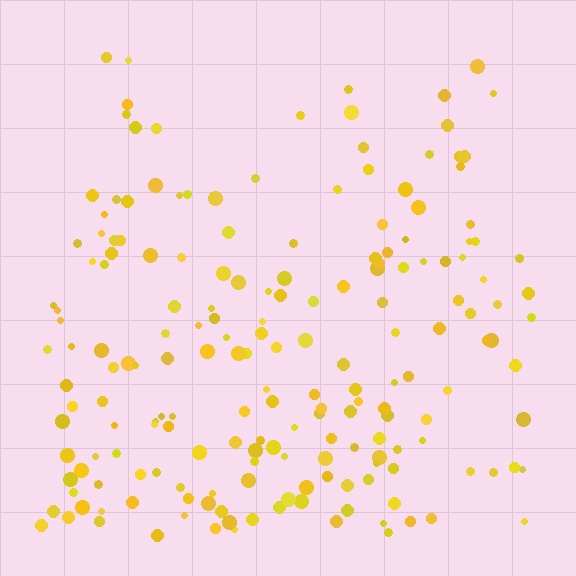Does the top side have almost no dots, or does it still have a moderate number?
Still a moderate number, just noticeably fewer than the bottom.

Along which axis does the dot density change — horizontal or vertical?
Vertical.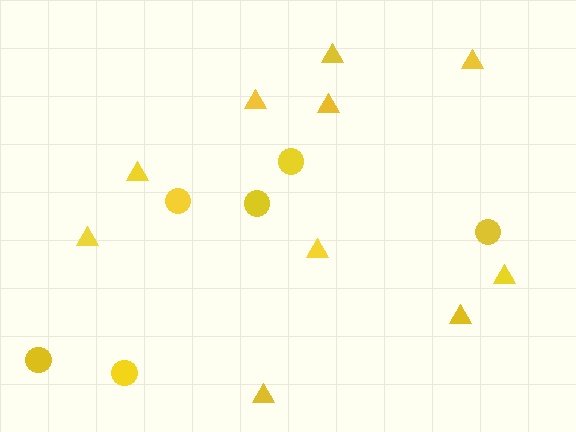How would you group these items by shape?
There are 2 groups: one group of circles (6) and one group of triangles (10).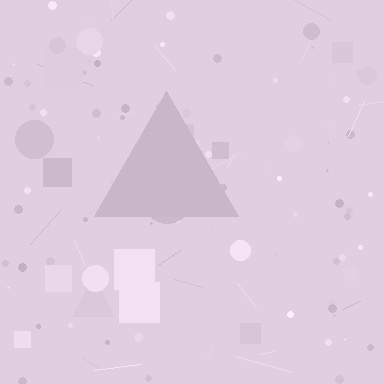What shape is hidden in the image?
A triangle is hidden in the image.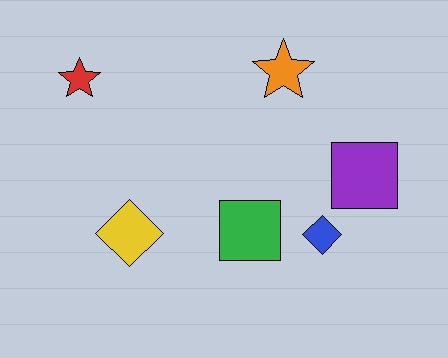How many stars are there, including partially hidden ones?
There are 2 stars.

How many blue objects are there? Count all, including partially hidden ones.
There is 1 blue object.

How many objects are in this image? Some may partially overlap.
There are 6 objects.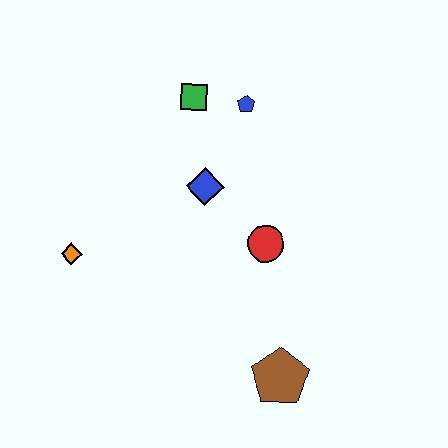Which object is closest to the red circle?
The blue diamond is closest to the red circle.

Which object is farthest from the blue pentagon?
The brown pentagon is farthest from the blue pentagon.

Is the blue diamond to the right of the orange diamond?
Yes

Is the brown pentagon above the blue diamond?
No